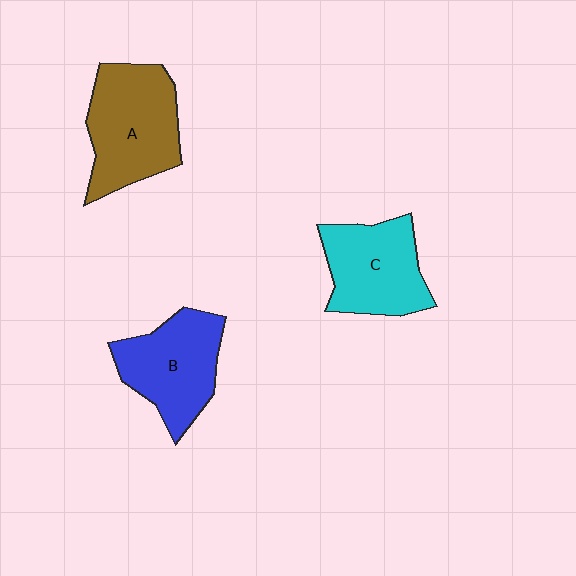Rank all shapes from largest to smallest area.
From largest to smallest: A (brown), B (blue), C (cyan).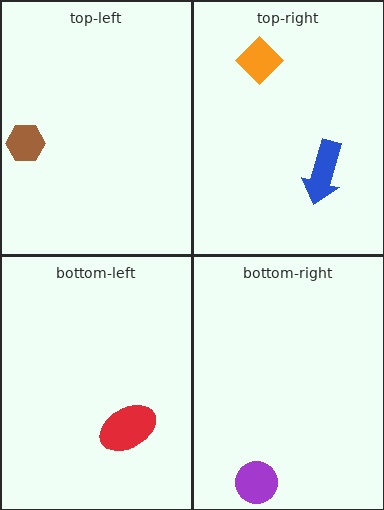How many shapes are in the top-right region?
2.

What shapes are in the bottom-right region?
The purple circle.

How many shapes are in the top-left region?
1.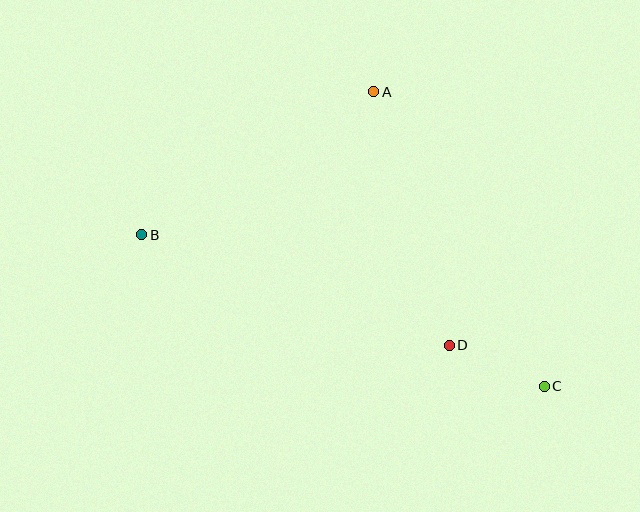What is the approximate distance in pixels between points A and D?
The distance between A and D is approximately 264 pixels.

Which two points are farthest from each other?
Points B and C are farthest from each other.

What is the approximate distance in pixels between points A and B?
The distance between A and B is approximately 273 pixels.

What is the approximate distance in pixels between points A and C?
The distance between A and C is approximately 340 pixels.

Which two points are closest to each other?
Points C and D are closest to each other.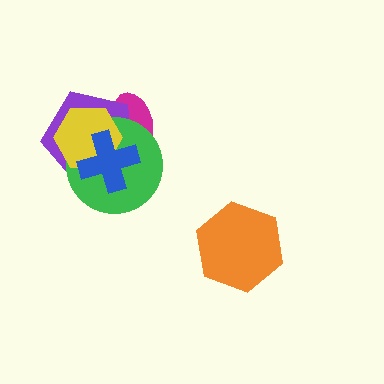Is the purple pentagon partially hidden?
Yes, it is partially covered by another shape.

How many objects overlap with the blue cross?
4 objects overlap with the blue cross.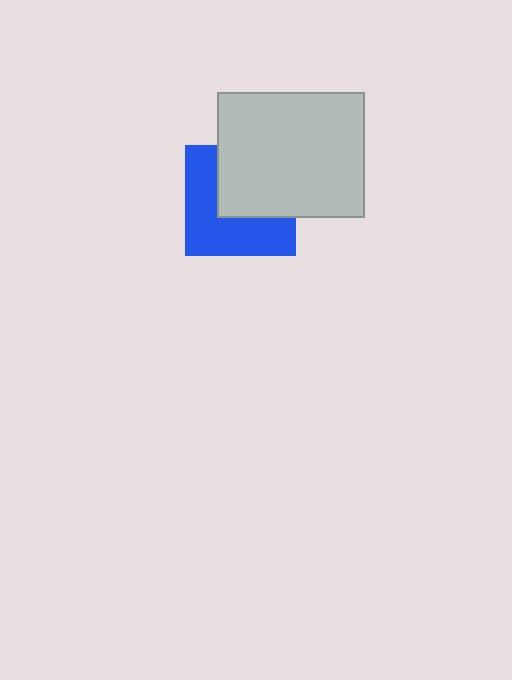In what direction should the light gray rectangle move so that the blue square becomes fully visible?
The light gray rectangle should move toward the upper-right. That is the shortest direction to clear the overlap and leave the blue square fully visible.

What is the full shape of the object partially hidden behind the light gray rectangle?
The partially hidden object is a blue square.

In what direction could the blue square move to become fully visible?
The blue square could move toward the lower-left. That would shift it out from behind the light gray rectangle entirely.